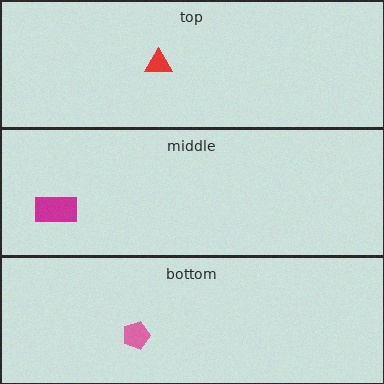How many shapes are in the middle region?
1.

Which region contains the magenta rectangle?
The middle region.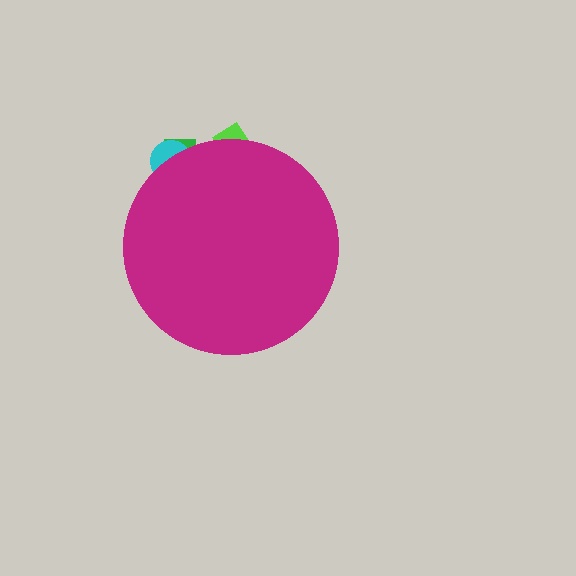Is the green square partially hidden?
Yes, the green square is partially hidden behind the magenta circle.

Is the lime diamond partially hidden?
Yes, the lime diamond is partially hidden behind the magenta circle.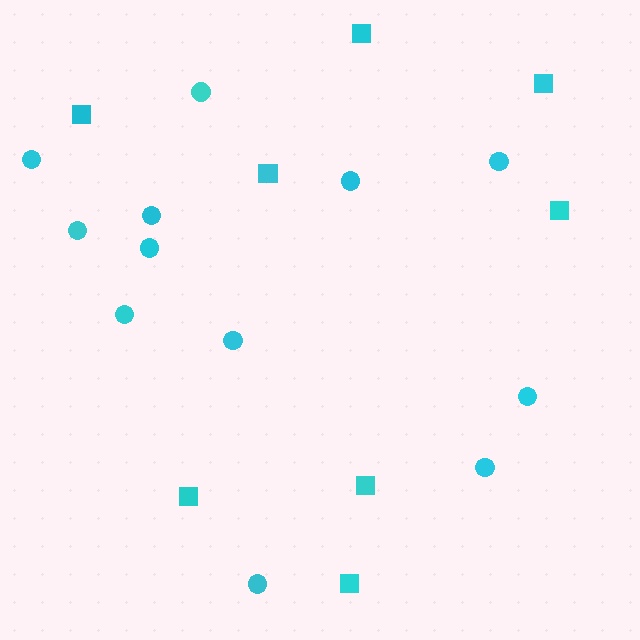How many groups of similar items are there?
There are 2 groups: one group of circles (12) and one group of squares (8).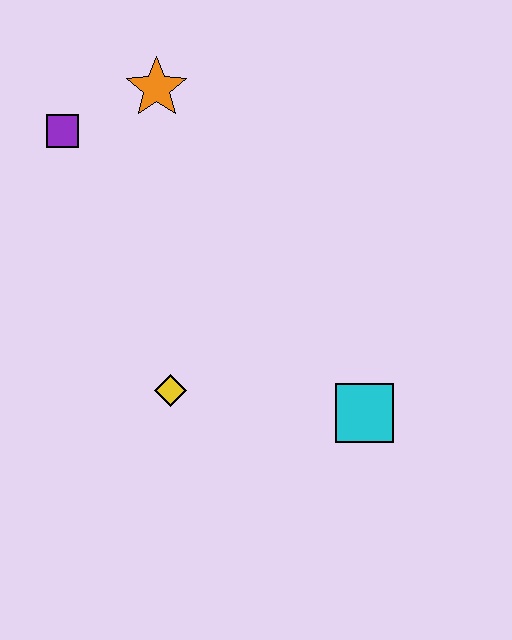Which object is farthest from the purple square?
The cyan square is farthest from the purple square.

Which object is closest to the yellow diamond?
The cyan square is closest to the yellow diamond.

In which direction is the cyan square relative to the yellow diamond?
The cyan square is to the right of the yellow diamond.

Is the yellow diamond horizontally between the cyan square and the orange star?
Yes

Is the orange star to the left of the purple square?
No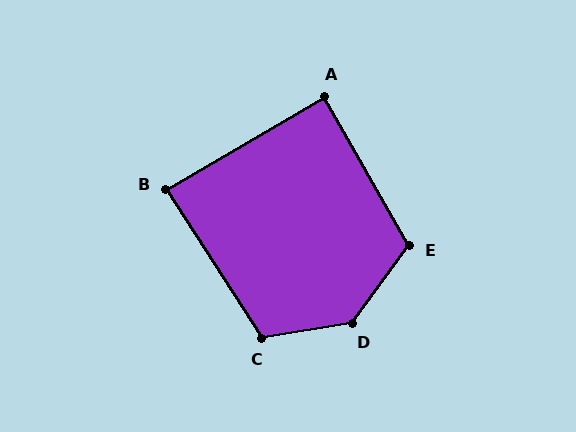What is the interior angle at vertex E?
Approximately 114 degrees (obtuse).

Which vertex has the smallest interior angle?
B, at approximately 88 degrees.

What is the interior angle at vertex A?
Approximately 89 degrees (approximately right).